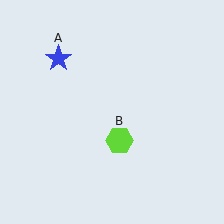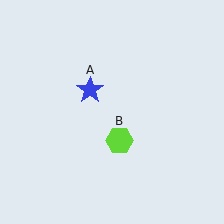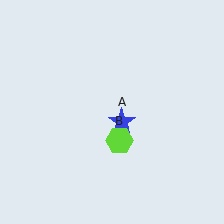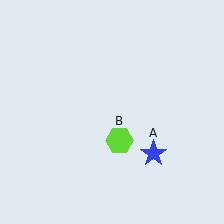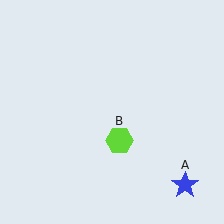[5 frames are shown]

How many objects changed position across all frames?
1 object changed position: blue star (object A).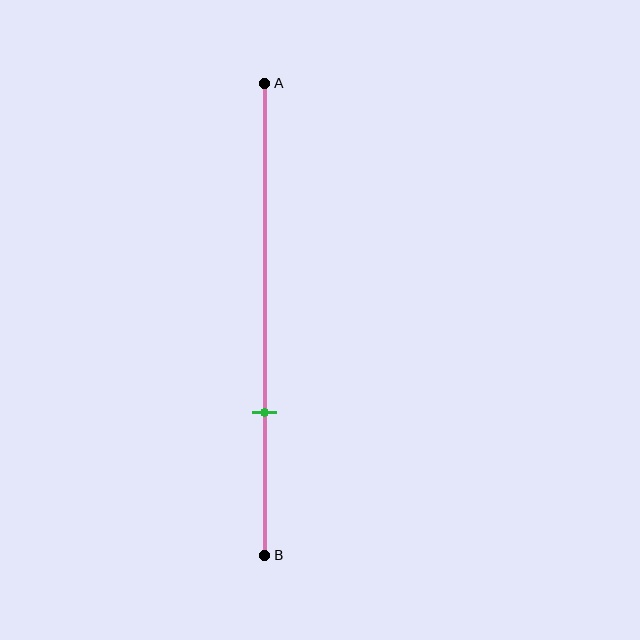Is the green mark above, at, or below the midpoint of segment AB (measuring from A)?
The green mark is below the midpoint of segment AB.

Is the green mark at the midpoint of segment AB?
No, the mark is at about 70% from A, not at the 50% midpoint.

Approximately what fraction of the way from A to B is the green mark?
The green mark is approximately 70% of the way from A to B.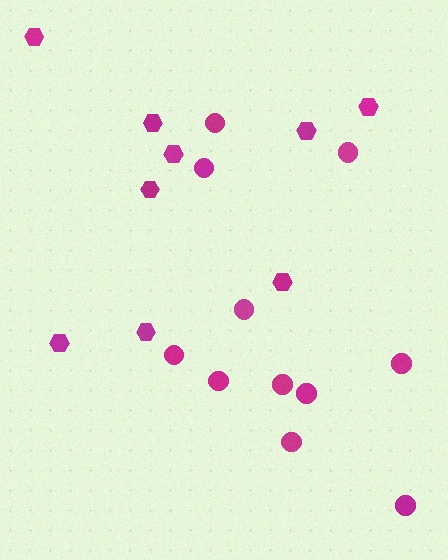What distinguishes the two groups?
There are 2 groups: one group of hexagons (9) and one group of circles (11).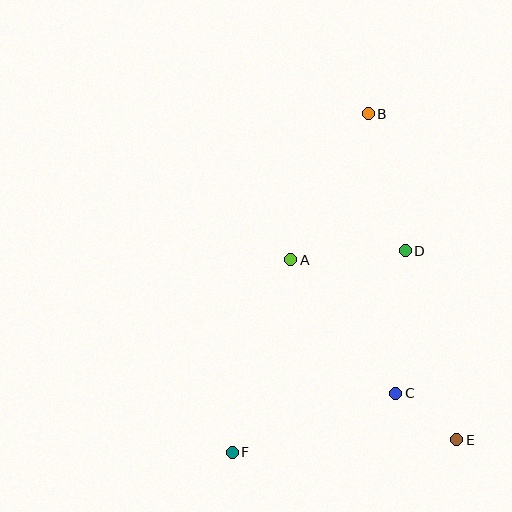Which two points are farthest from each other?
Points B and F are farthest from each other.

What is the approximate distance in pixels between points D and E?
The distance between D and E is approximately 196 pixels.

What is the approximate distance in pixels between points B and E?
The distance between B and E is approximately 338 pixels.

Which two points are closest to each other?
Points C and E are closest to each other.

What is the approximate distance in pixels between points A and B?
The distance between A and B is approximately 165 pixels.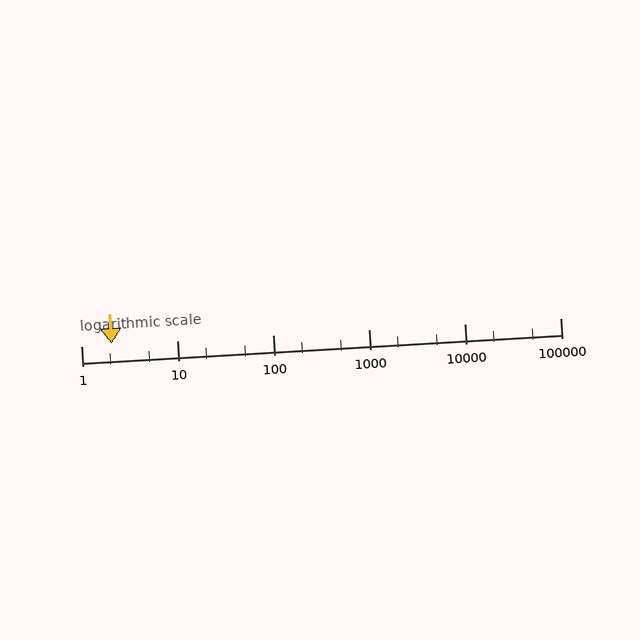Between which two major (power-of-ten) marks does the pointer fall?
The pointer is between 1 and 10.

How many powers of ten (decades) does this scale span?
The scale spans 5 decades, from 1 to 100000.